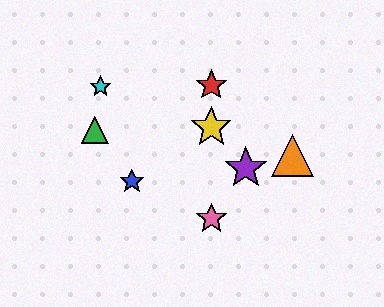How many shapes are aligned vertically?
3 shapes (the red star, the yellow star, the pink star) are aligned vertically.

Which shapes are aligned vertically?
The red star, the yellow star, the pink star are aligned vertically.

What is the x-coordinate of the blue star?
The blue star is at x≈132.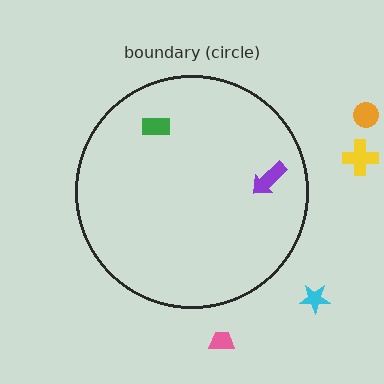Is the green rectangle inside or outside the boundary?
Inside.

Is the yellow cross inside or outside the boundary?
Outside.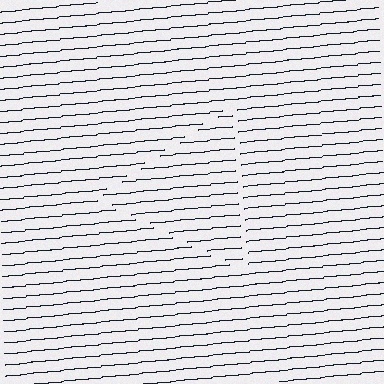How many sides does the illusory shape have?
3 sides — the line-ends trace a triangle.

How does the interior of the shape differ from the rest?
The interior of the shape contains the same grating, shifted by half a period — the contour is defined by the phase discontinuity where line-ends from the inner and outer gratings abut.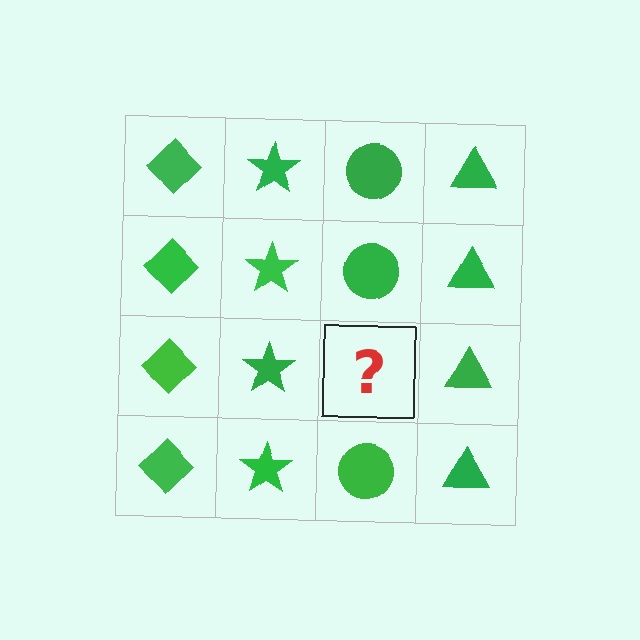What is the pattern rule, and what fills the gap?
The rule is that each column has a consistent shape. The gap should be filled with a green circle.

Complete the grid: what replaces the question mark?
The question mark should be replaced with a green circle.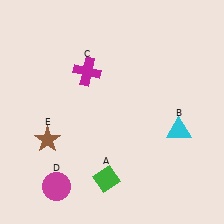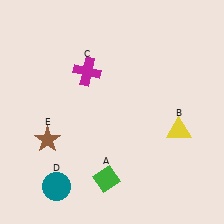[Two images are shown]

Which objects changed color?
B changed from cyan to yellow. D changed from magenta to teal.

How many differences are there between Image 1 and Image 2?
There are 2 differences between the two images.